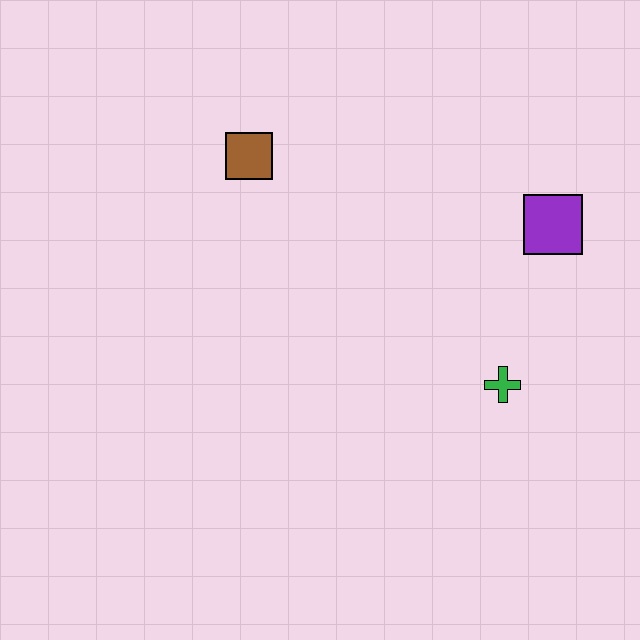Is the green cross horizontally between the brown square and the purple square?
Yes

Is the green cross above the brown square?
No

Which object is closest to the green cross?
The purple square is closest to the green cross.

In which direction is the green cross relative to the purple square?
The green cross is below the purple square.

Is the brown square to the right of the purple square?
No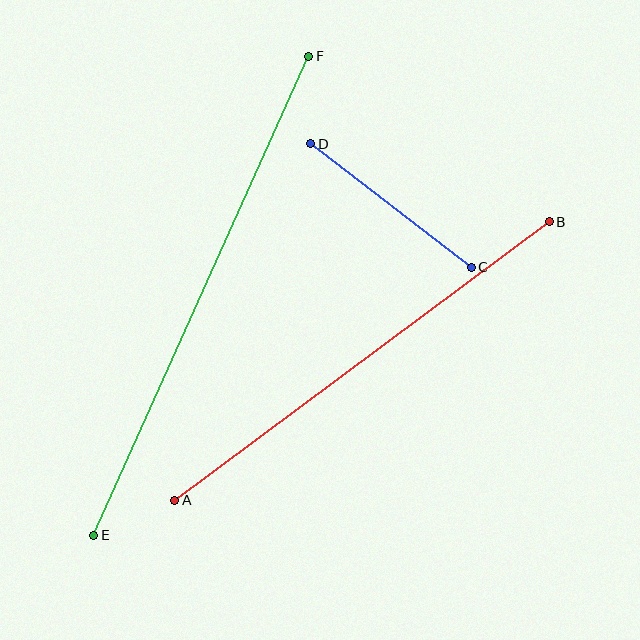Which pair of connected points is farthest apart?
Points E and F are farthest apart.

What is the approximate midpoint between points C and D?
The midpoint is at approximately (391, 205) pixels.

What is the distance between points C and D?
The distance is approximately 203 pixels.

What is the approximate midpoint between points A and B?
The midpoint is at approximately (362, 361) pixels.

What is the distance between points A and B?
The distance is approximately 467 pixels.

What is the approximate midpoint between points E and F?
The midpoint is at approximately (201, 296) pixels.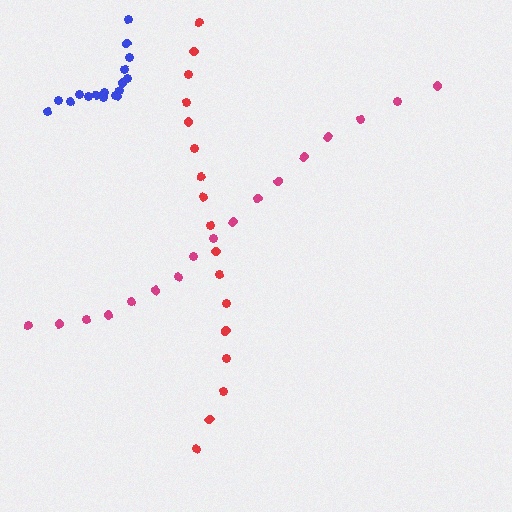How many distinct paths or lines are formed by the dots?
There are 3 distinct paths.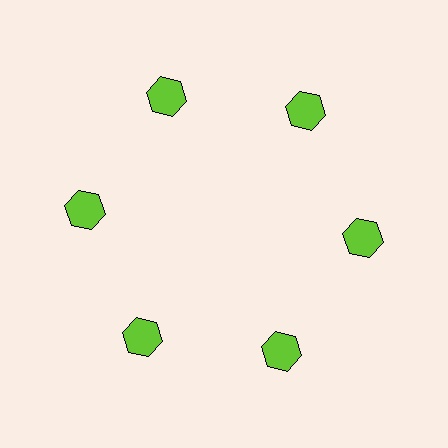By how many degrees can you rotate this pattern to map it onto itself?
The pattern maps onto itself every 60 degrees of rotation.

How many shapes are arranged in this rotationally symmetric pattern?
There are 6 shapes, arranged in 6 groups of 1.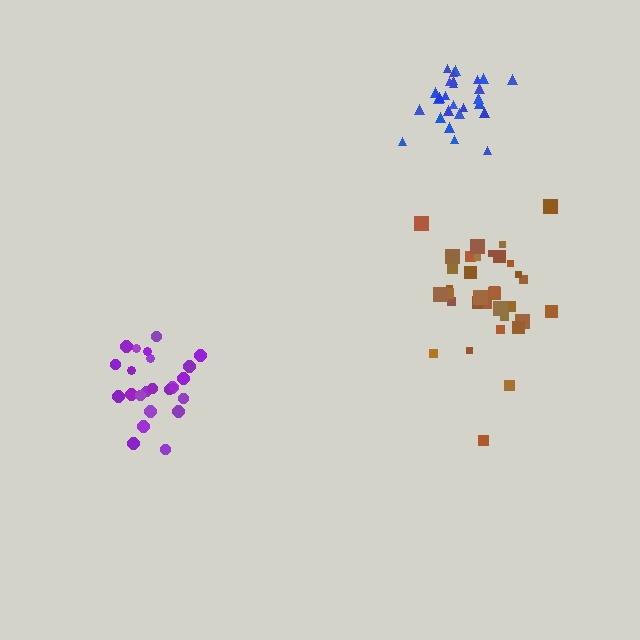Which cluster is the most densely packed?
Blue.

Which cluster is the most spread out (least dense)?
Brown.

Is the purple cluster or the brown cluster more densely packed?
Purple.